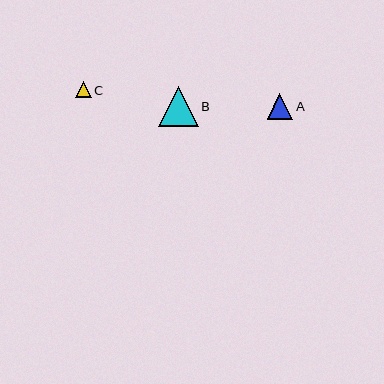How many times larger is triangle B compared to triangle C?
Triangle B is approximately 2.5 times the size of triangle C.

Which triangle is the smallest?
Triangle C is the smallest with a size of approximately 16 pixels.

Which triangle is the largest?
Triangle B is the largest with a size of approximately 40 pixels.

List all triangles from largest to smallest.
From largest to smallest: B, A, C.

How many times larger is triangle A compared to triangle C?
Triangle A is approximately 1.6 times the size of triangle C.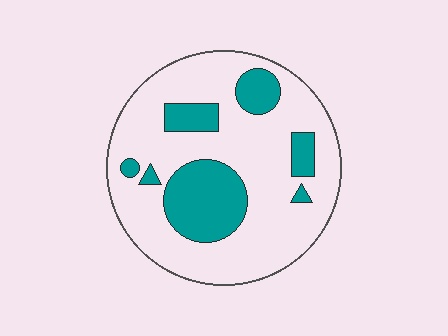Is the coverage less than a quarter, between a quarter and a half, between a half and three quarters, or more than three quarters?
Less than a quarter.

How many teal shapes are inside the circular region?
7.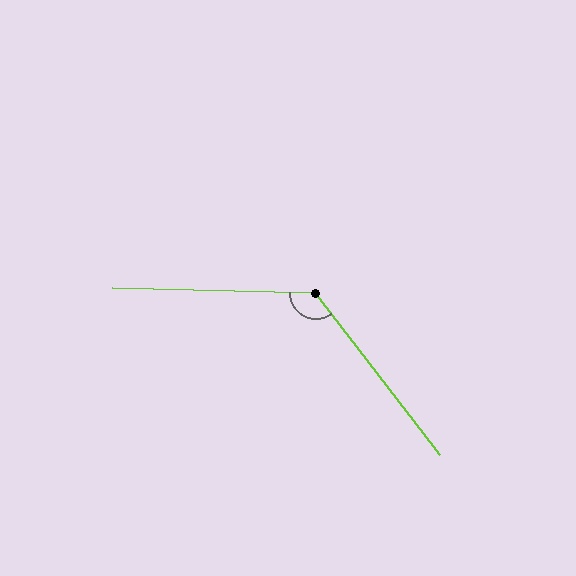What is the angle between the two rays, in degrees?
Approximately 129 degrees.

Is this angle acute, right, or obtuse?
It is obtuse.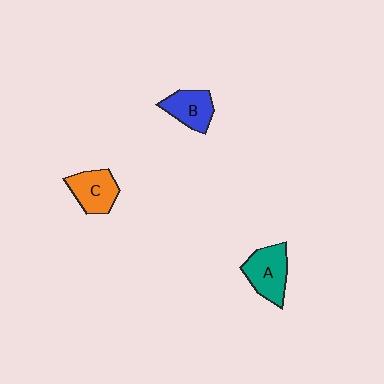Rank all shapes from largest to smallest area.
From largest to smallest: A (teal), C (orange), B (blue).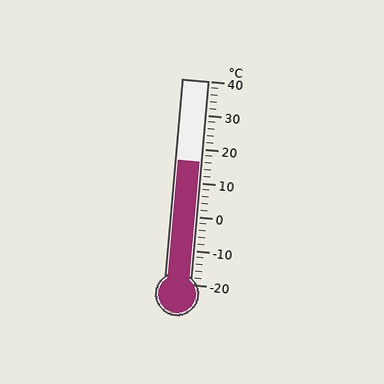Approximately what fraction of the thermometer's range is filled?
The thermometer is filled to approximately 60% of its range.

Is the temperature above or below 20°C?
The temperature is below 20°C.